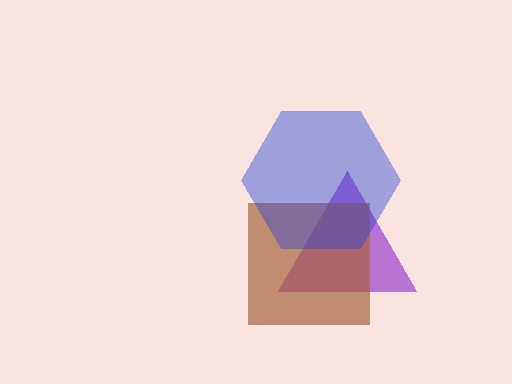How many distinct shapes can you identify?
There are 3 distinct shapes: a purple triangle, a brown square, a blue hexagon.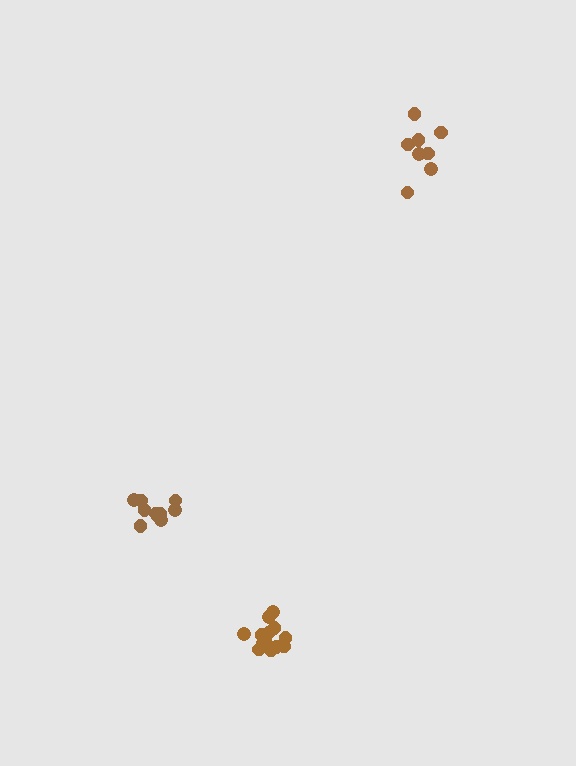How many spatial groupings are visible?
There are 3 spatial groupings.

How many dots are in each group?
Group 1: 13 dots, Group 2: 10 dots, Group 3: 8 dots (31 total).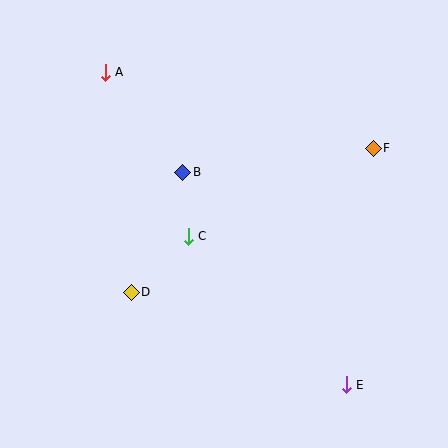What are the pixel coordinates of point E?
Point E is at (346, 385).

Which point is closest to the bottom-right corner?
Point E is closest to the bottom-right corner.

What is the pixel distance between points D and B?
The distance between D and B is 131 pixels.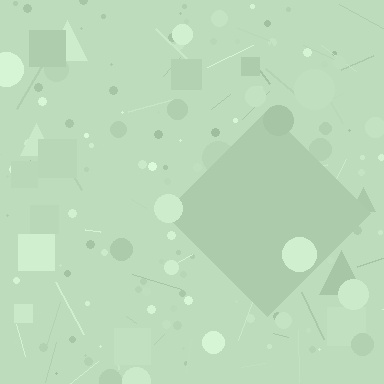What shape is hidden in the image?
A diamond is hidden in the image.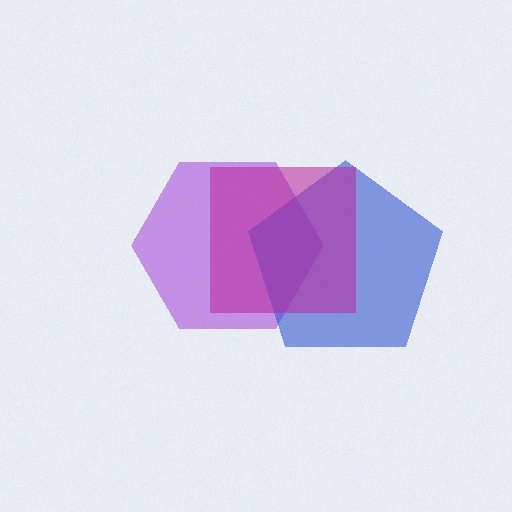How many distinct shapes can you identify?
There are 3 distinct shapes: a purple hexagon, a blue pentagon, a magenta square.